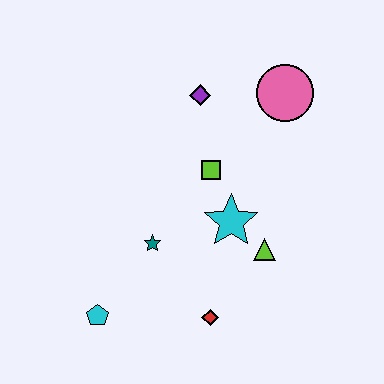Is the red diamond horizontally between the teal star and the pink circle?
Yes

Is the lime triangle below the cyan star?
Yes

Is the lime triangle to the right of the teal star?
Yes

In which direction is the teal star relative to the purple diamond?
The teal star is below the purple diamond.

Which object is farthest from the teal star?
The pink circle is farthest from the teal star.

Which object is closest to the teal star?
The cyan star is closest to the teal star.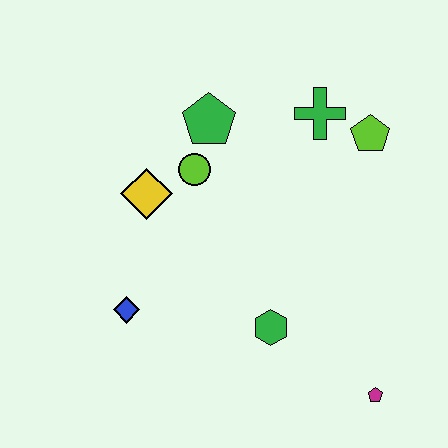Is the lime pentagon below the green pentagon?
Yes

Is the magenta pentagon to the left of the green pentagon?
No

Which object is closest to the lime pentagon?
The green cross is closest to the lime pentagon.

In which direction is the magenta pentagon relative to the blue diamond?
The magenta pentagon is to the right of the blue diamond.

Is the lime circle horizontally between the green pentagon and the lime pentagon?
No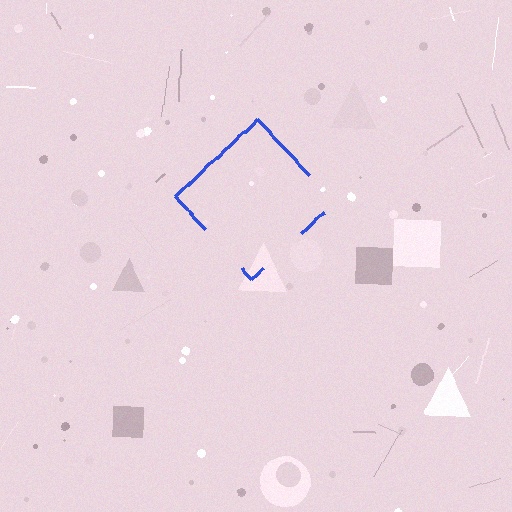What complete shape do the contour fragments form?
The contour fragments form a diamond.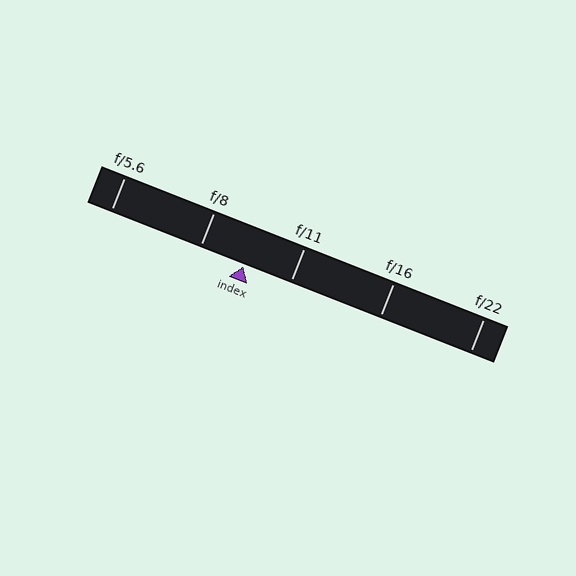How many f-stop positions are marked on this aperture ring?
There are 5 f-stop positions marked.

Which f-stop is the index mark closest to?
The index mark is closest to f/8.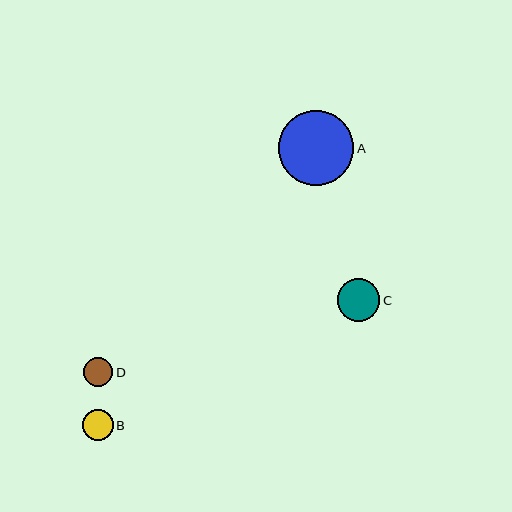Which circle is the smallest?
Circle D is the smallest with a size of approximately 29 pixels.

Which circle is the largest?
Circle A is the largest with a size of approximately 75 pixels.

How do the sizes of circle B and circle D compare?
Circle B and circle D are approximately the same size.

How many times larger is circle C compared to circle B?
Circle C is approximately 1.4 times the size of circle B.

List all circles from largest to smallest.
From largest to smallest: A, C, B, D.